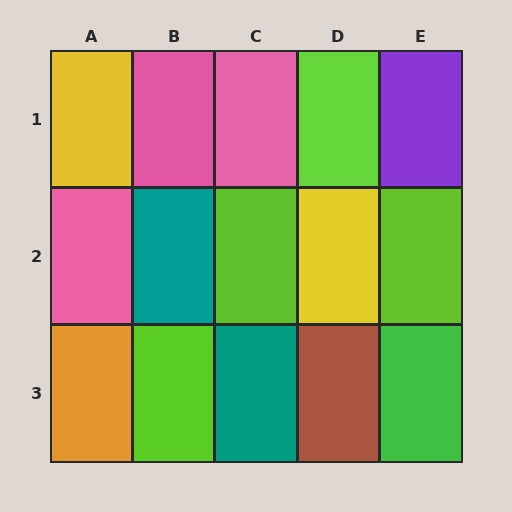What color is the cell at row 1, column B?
Pink.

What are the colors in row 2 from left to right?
Pink, teal, lime, yellow, lime.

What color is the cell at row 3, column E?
Green.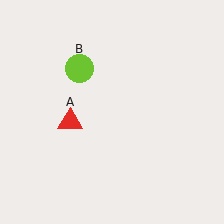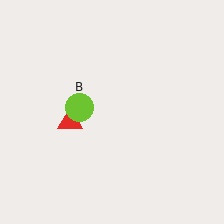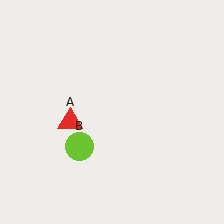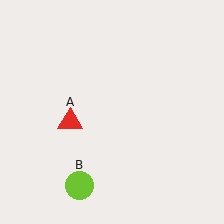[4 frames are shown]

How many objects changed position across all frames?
1 object changed position: lime circle (object B).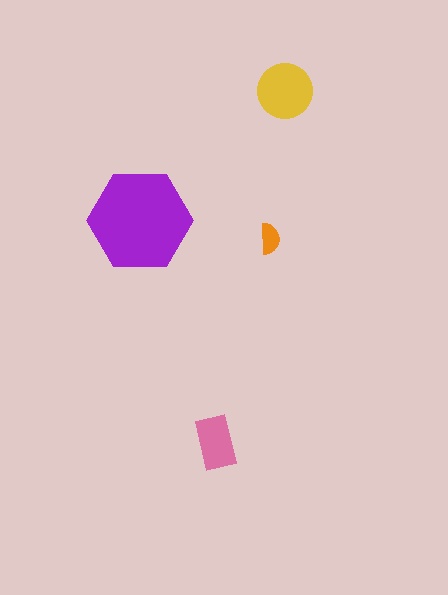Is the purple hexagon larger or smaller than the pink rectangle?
Larger.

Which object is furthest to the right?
The yellow circle is rightmost.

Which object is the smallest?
The orange semicircle.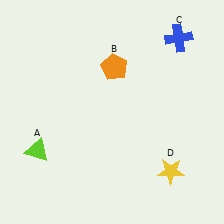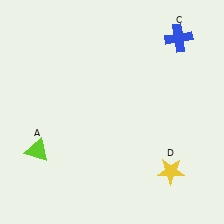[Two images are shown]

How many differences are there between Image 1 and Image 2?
There is 1 difference between the two images.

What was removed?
The orange pentagon (B) was removed in Image 2.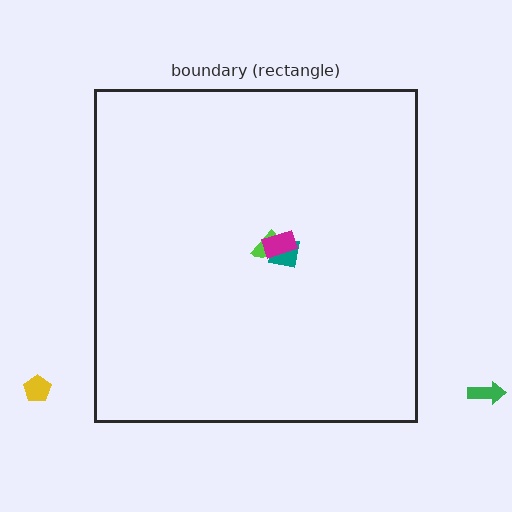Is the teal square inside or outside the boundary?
Inside.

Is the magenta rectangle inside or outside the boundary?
Inside.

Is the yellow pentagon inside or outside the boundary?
Outside.